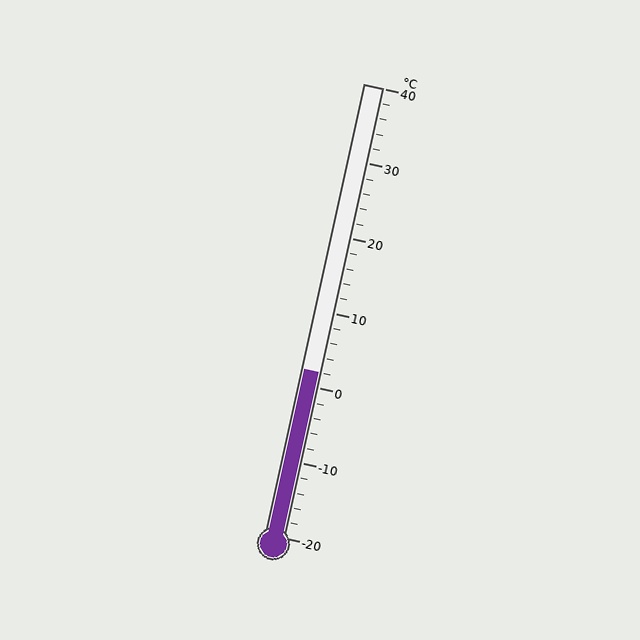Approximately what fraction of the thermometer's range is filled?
The thermometer is filled to approximately 35% of its range.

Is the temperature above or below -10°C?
The temperature is above -10°C.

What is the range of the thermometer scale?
The thermometer scale ranges from -20°C to 40°C.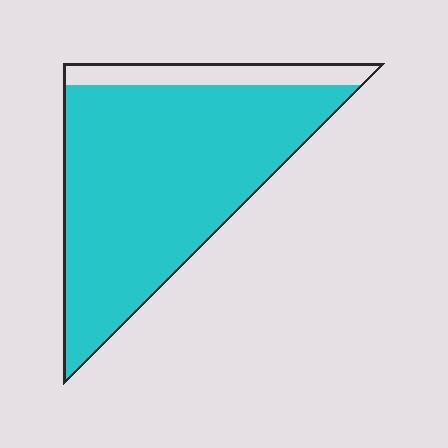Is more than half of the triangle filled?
Yes.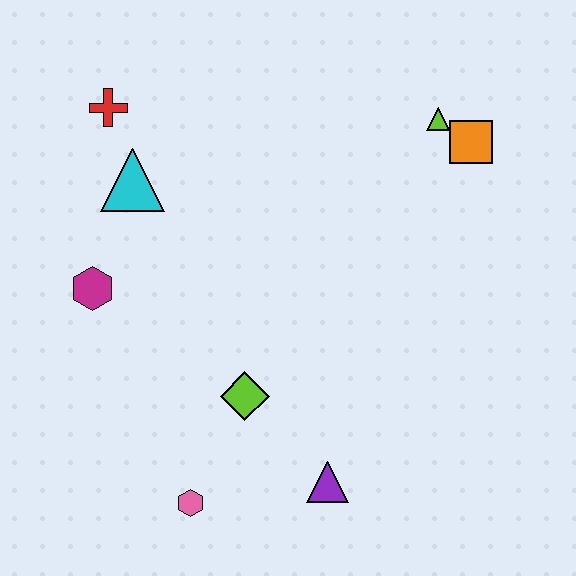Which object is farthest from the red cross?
The purple triangle is farthest from the red cross.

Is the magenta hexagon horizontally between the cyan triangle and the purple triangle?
No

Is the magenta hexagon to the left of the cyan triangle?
Yes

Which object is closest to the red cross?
The cyan triangle is closest to the red cross.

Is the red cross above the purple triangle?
Yes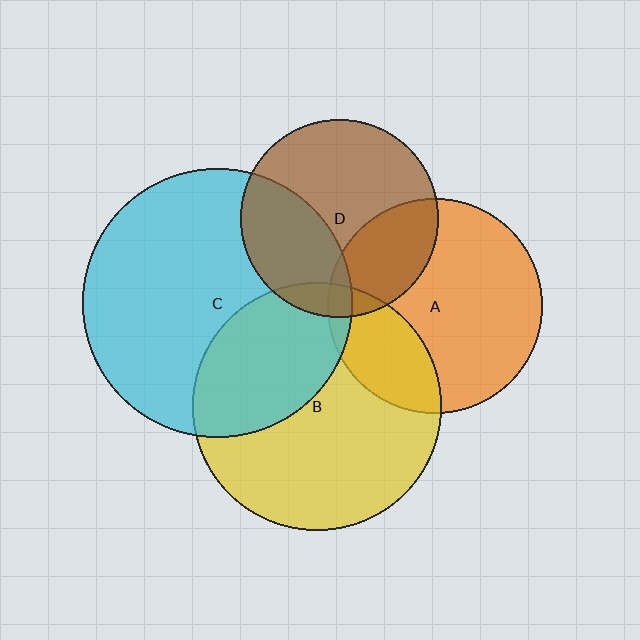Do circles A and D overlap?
Yes.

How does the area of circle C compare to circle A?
Approximately 1.6 times.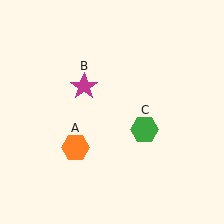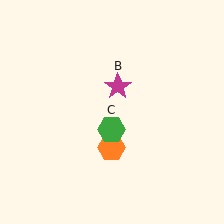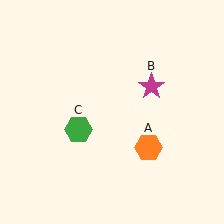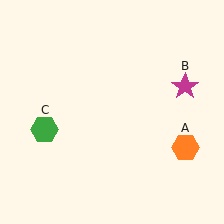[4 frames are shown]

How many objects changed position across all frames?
3 objects changed position: orange hexagon (object A), magenta star (object B), green hexagon (object C).